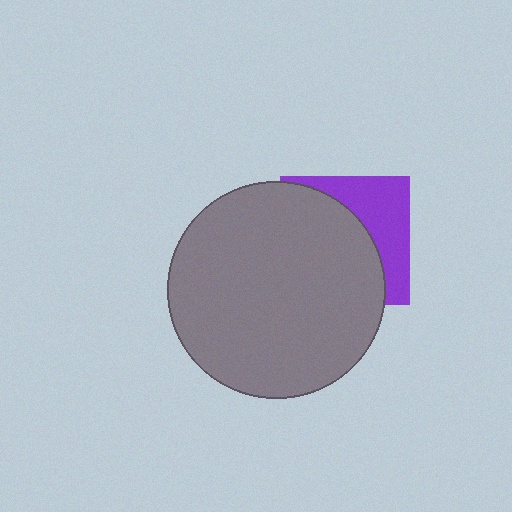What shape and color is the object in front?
The object in front is a gray circle.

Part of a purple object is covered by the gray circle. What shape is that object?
It is a square.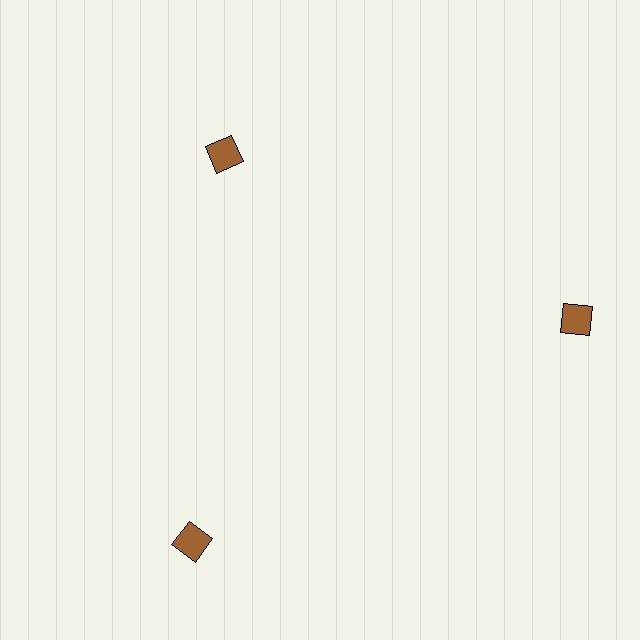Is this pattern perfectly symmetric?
No. The 3 brown squares are arranged in a ring, but one element near the 11 o'clock position is pulled inward toward the center, breaking the 3-fold rotational symmetry.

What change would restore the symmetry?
The symmetry would be restored by moving it outward, back onto the ring so that all 3 squares sit at equal angles and equal distance from the center.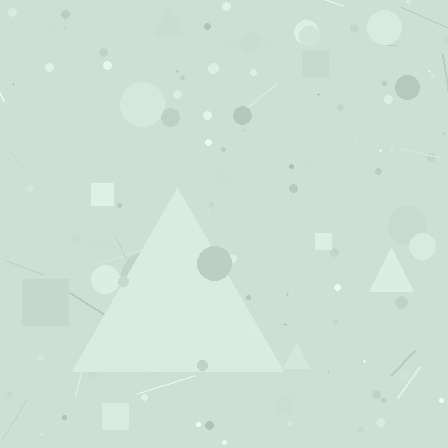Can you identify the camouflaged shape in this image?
The camouflaged shape is a triangle.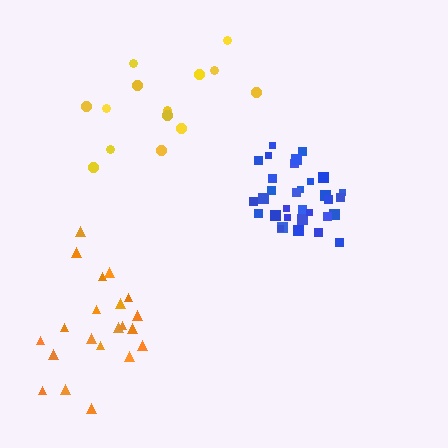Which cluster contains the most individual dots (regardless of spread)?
Blue (32).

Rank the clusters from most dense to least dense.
blue, orange, yellow.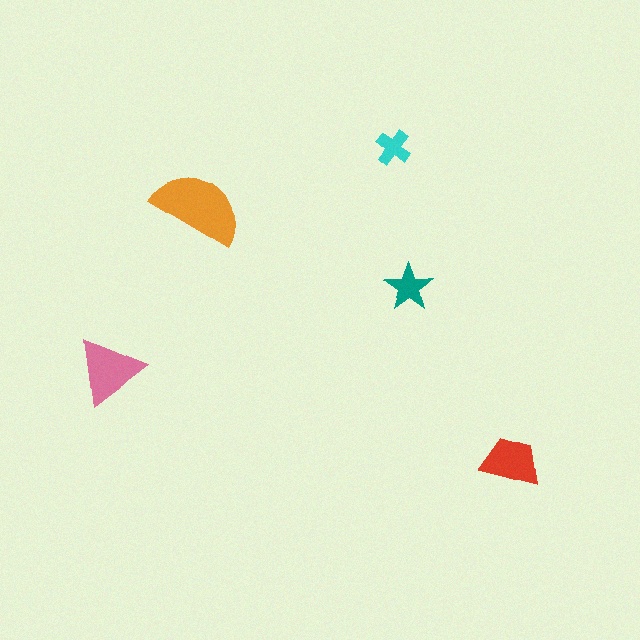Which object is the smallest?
The cyan cross.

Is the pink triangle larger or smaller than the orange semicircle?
Smaller.